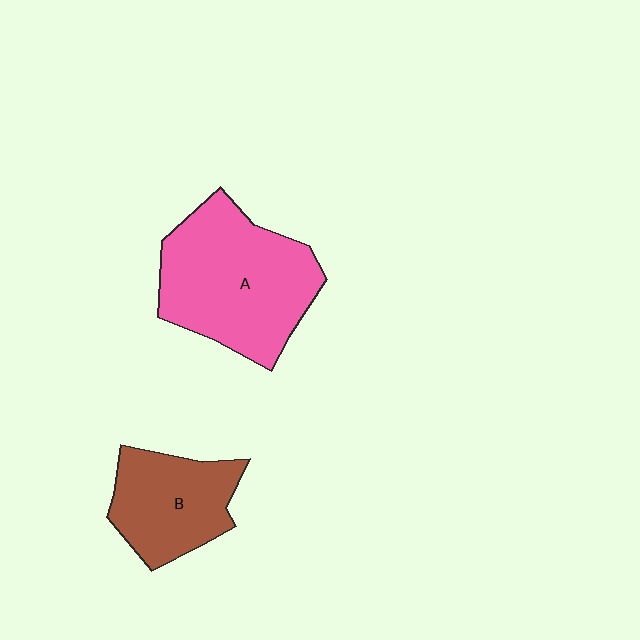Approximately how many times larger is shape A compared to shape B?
Approximately 1.6 times.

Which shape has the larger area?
Shape A (pink).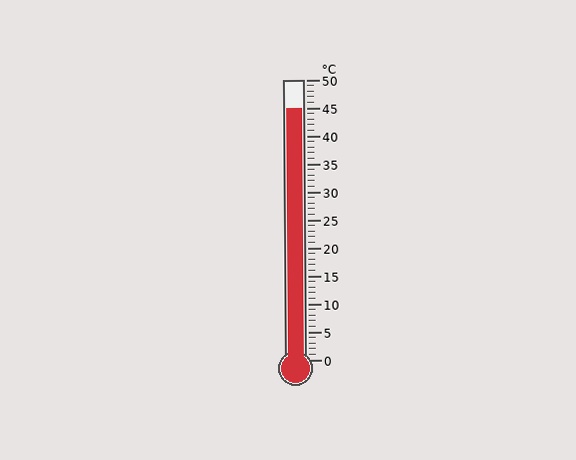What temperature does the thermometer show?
The thermometer shows approximately 45°C.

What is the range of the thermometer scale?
The thermometer scale ranges from 0°C to 50°C.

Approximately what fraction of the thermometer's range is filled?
The thermometer is filled to approximately 90% of its range.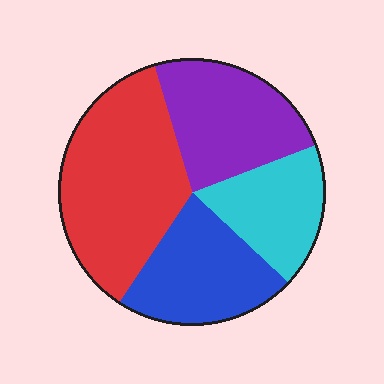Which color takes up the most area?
Red, at roughly 35%.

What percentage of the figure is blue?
Blue takes up about one fifth (1/5) of the figure.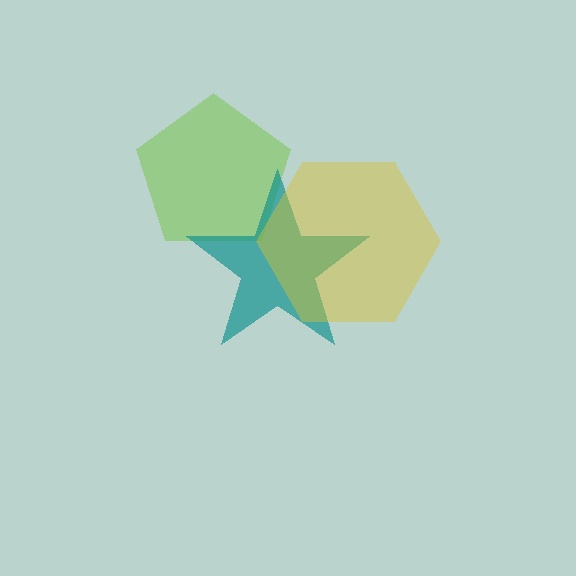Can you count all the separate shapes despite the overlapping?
Yes, there are 3 separate shapes.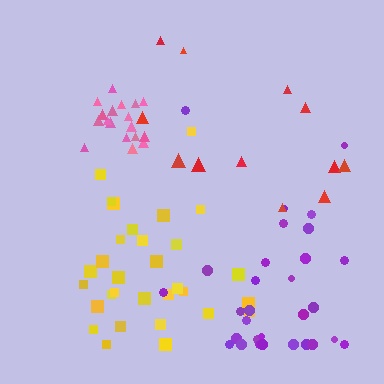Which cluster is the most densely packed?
Pink.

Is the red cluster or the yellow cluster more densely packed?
Yellow.